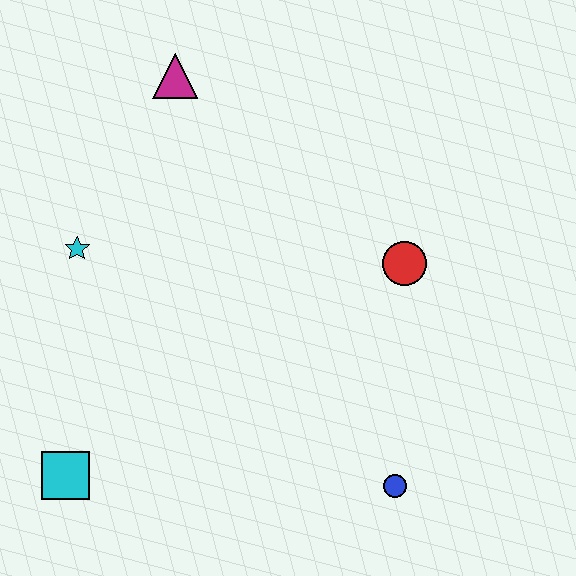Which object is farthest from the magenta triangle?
The blue circle is farthest from the magenta triangle.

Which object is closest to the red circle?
The blue circle is closest to the red circle.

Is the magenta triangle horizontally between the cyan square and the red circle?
Yes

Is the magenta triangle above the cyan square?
Yes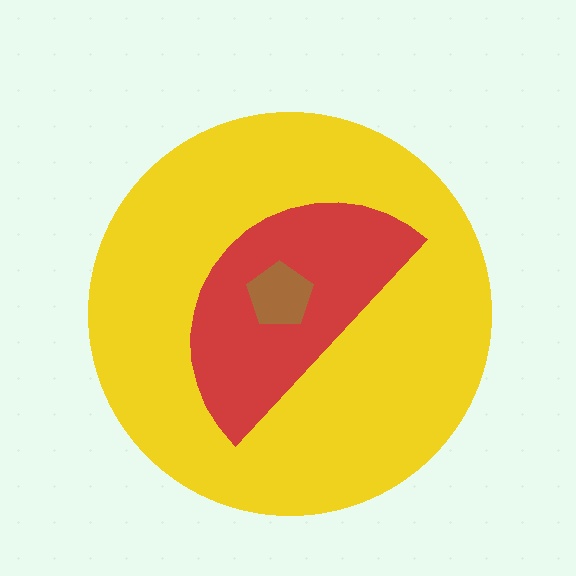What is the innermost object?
The brown pentagon.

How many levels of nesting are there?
3.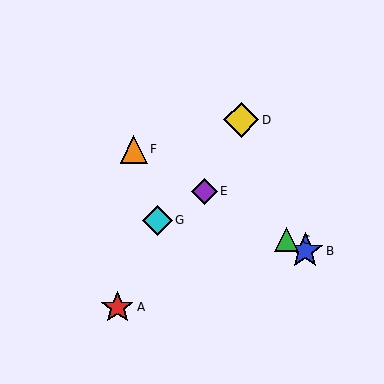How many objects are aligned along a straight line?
4 objects (B, C, E, F) are aligned along a straight line.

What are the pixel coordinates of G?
Object G is at (157, 220).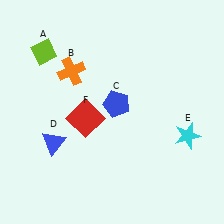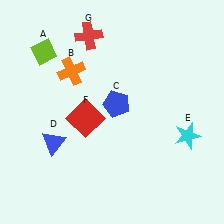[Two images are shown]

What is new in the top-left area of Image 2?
A red cross (G) was added in the top-left area of Image 2.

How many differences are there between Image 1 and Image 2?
There is 1 difference between the two images.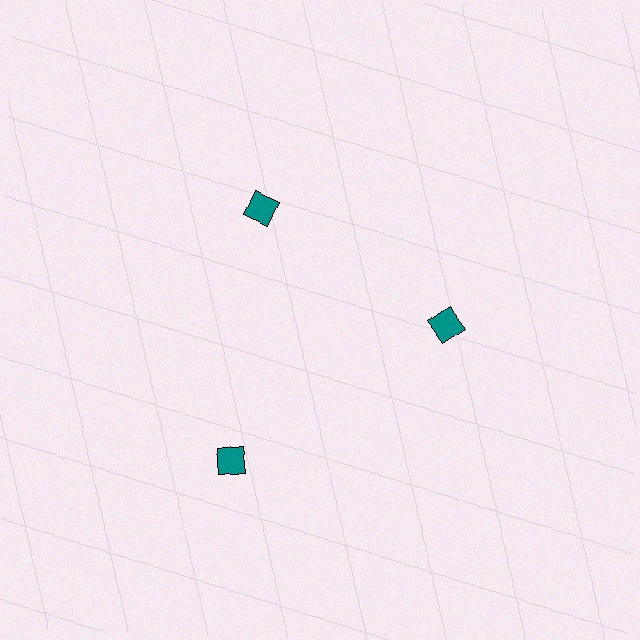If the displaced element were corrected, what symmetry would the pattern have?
It would have 3-fold rotational symmetry — the pattern would map onto itself every 120 degrees.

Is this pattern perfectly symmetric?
No. The 3 teal squares are arranged in a ring, but one element near the 7 o'clock position is pushed outward from the center, breaking the 3-fold rotational symmetry.